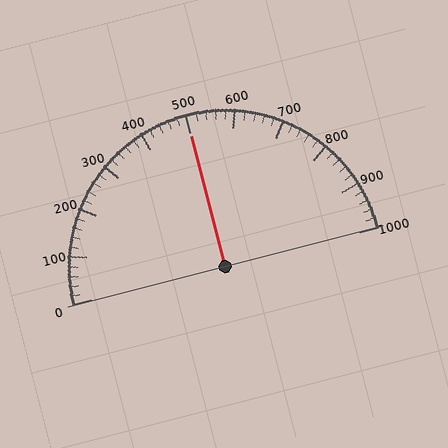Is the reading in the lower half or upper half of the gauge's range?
The reading is in the upper half of the range (0 to 1000).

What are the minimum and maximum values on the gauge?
The gauge ranges from 0 to 1000.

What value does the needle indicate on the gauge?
The needle indicates approximately 500.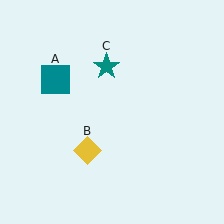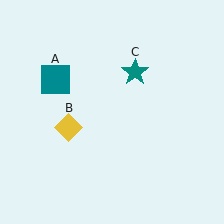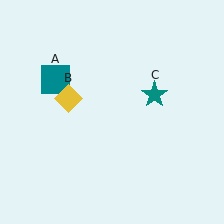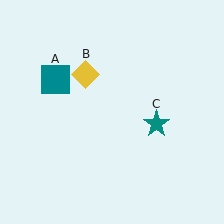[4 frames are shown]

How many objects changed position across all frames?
2 objects changed position: yellow diamond (object B), teal star (object C).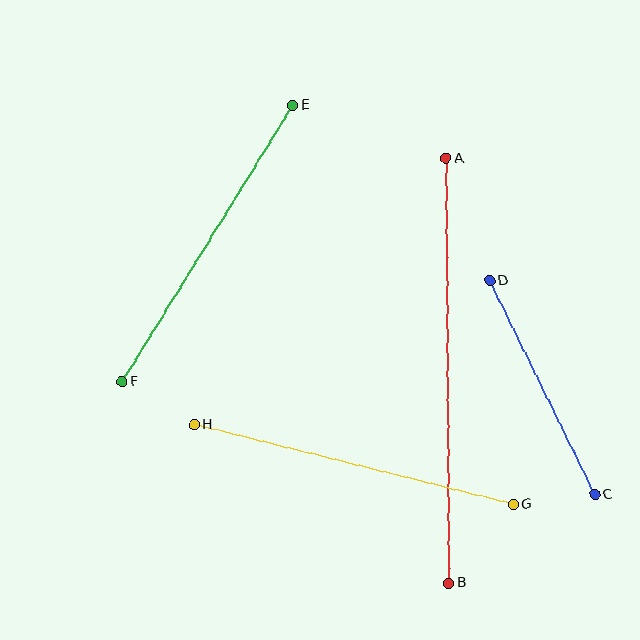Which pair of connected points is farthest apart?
Points A and B are farthest apart.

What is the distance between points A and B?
The distance is approximately 425 pixels.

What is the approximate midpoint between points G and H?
The midpoint is at approximately (354, 465) pixels.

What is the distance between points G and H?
The distance is approximately 329 pixels.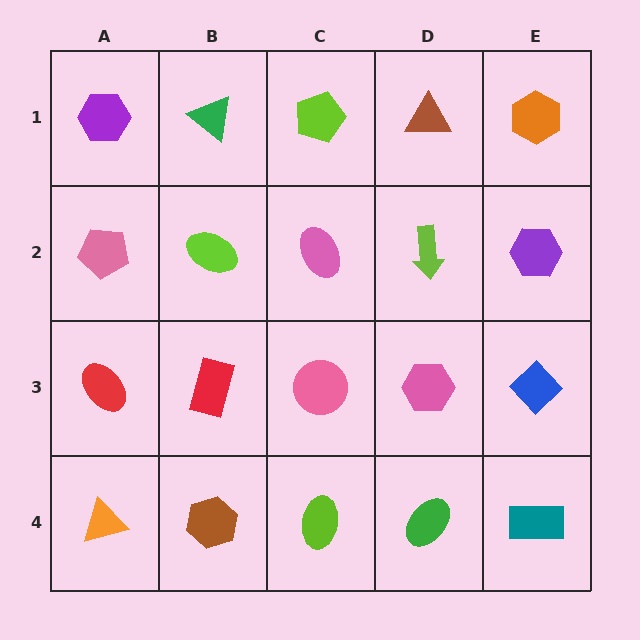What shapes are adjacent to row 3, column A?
A pink pentagon (row 2, column A), an orange triangle (row 4, column A), a red rectangle (row 3, column B).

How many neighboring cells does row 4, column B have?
3.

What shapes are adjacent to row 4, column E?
A blue diamond (row 3, column E), a green ellipse (row 4, column D).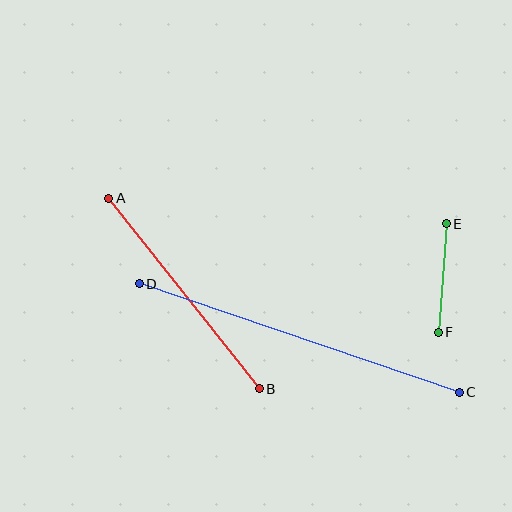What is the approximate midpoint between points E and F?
The midpoint is at approximately (442, 278) pixels.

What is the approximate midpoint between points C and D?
The midpoint is at approximately (299, 338) pixels.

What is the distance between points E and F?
The distance is approximately 109 pixels.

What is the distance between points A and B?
The distance is approximately 243 pixels.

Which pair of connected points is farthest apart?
Points C and D are farthest apart.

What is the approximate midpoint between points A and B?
The midpoint is at approximately (184, 293) pixels.